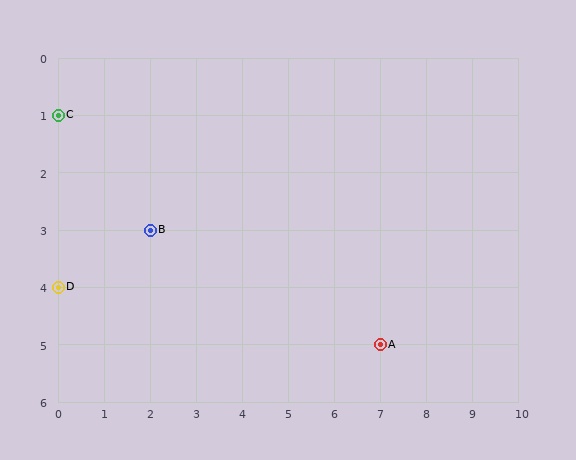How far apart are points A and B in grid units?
Points A and B are 5 columns and 2 rows apart (about 5.4 grid units diagonally).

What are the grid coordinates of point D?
Point D is at grid coordinates (0, 4).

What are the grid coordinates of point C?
Point C is at grid coordinates (0, 1).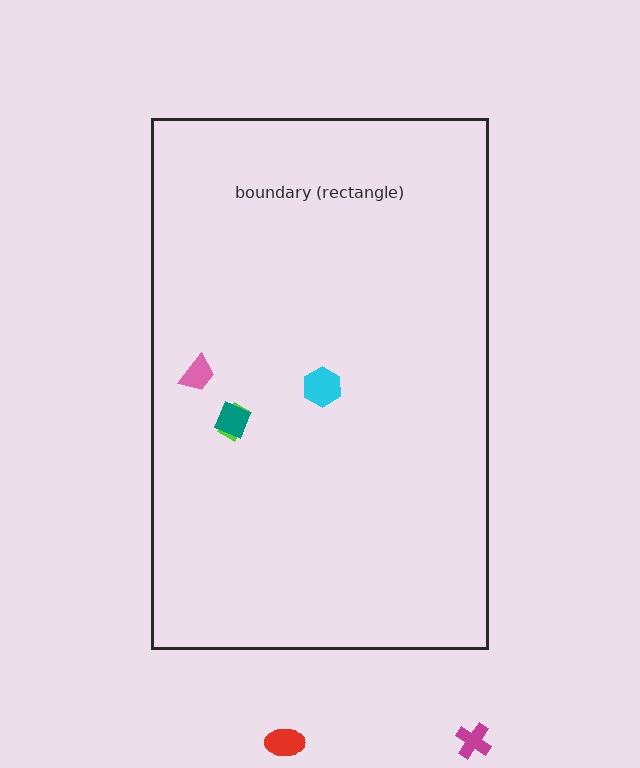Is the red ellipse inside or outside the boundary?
Outside.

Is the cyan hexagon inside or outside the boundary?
Inside.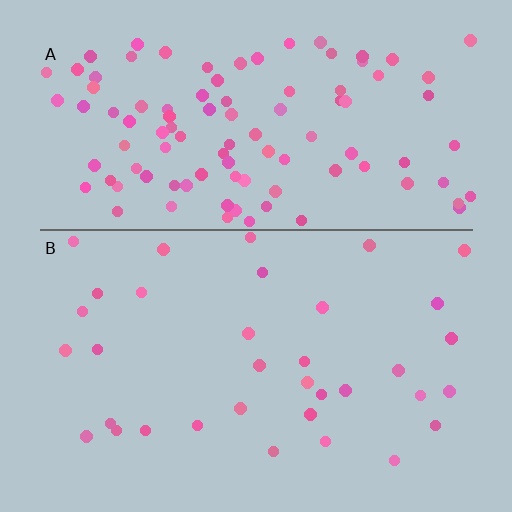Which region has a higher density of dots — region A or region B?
A (the top).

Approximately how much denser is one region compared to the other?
Approximately 3.0× — region A over region B.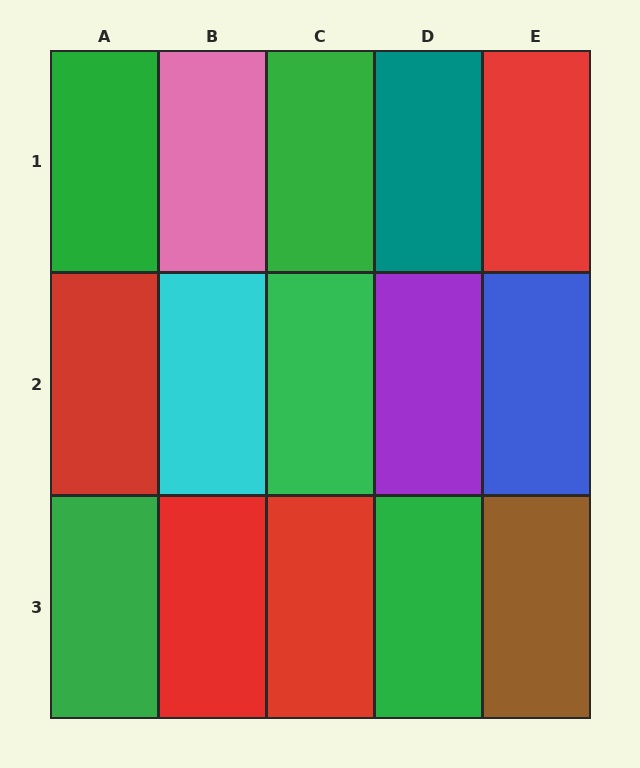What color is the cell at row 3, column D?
Green.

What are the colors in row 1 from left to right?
Green, pink, green, teal, red.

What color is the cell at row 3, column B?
Red.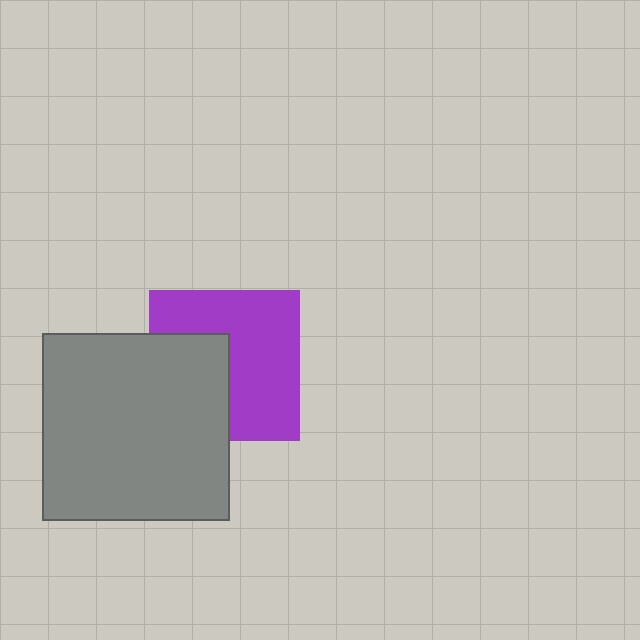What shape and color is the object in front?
The object in front is a gray square.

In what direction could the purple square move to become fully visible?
The purple square could move right. That would shift it out from behind the gray square entirely.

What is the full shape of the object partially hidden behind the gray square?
The partially hidden object is a purple square.